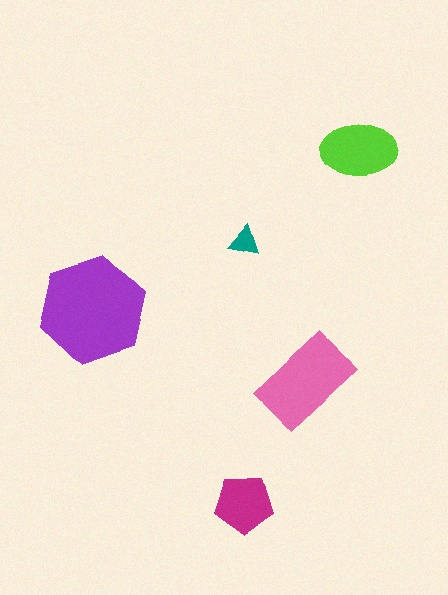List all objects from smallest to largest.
The teal triangle, the magenta pentagon, the lime ellipse, the pink rectangle, the purple hexagon.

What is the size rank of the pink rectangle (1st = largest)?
2nd.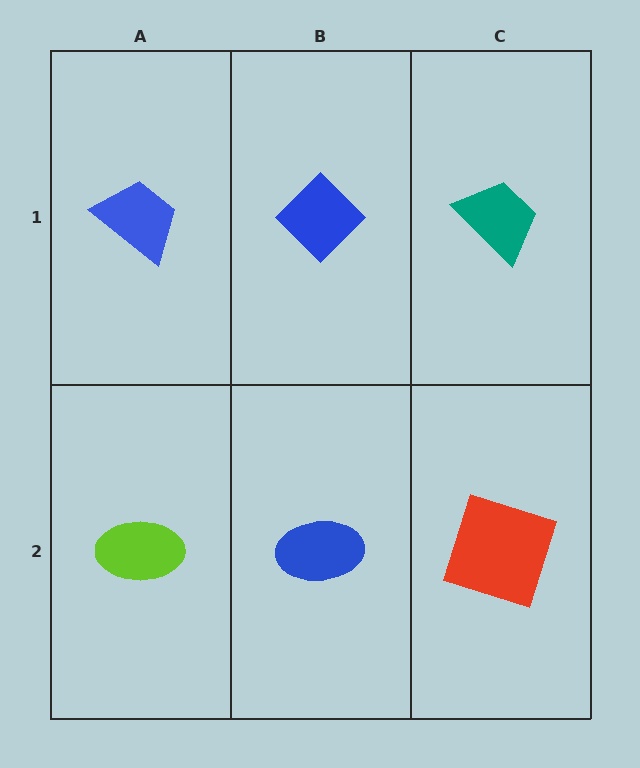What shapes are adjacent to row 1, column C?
A red square (row 2, column C), a blue diamond (row 1, column B).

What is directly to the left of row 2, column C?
A blue ellipse.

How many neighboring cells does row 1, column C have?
2.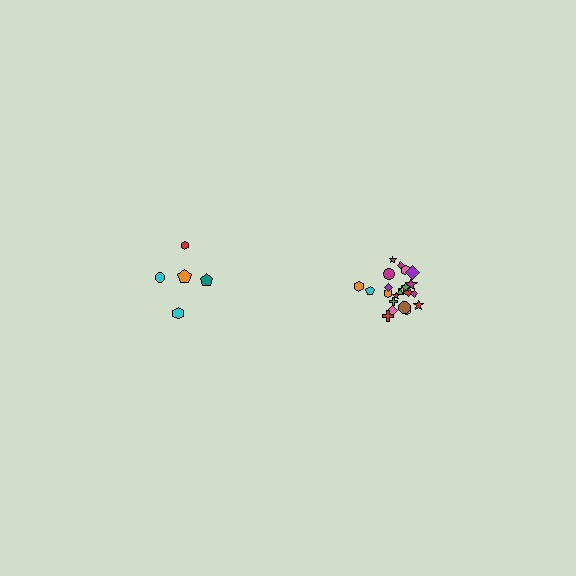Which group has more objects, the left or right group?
The right group.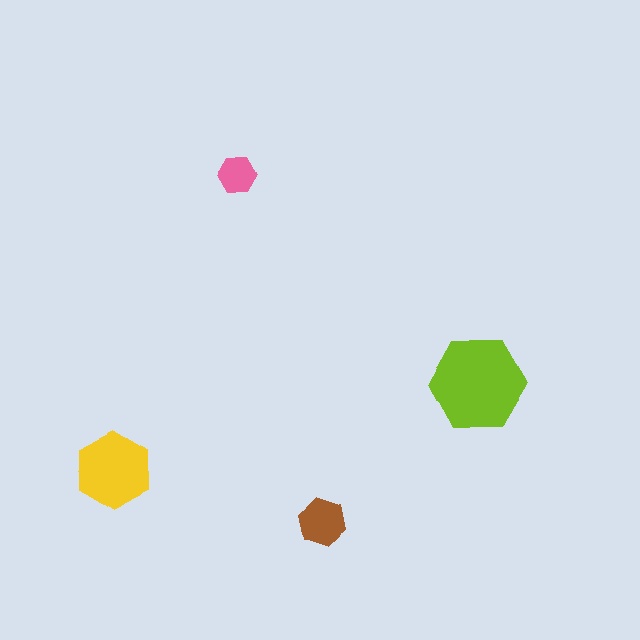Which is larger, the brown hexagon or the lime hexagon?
The lime one.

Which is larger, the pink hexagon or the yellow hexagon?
The yellow one.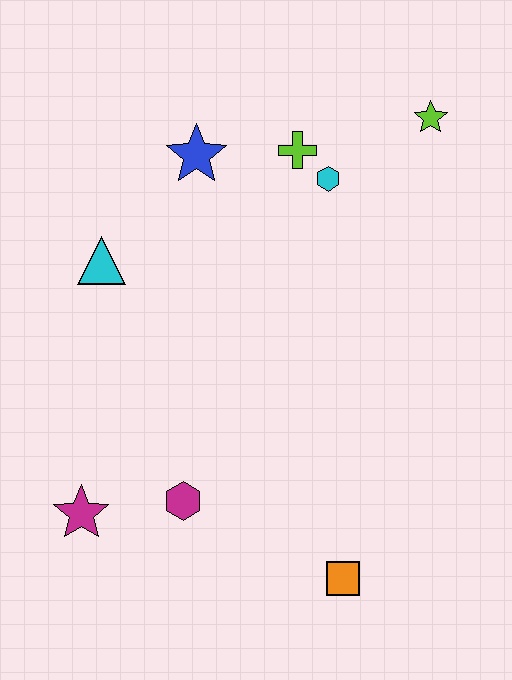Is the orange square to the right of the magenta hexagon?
Yes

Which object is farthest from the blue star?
The orange square is farthest from the blue star.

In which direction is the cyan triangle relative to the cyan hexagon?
The cyan triangle is to the left of the cyan hexagon.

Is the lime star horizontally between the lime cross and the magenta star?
No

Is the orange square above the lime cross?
No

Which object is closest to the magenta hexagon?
The magenta star is closest to the magenta hexagon.